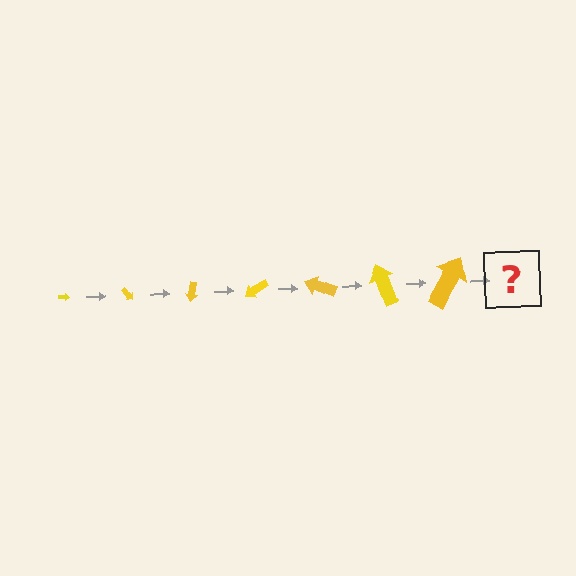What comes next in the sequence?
The next element should be an arrow, larger than the previous one and rotated 350 degrees from the start.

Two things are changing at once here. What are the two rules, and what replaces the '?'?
The two rules are that the arrow grows larger each step and it rotates 50 degrees each step. The '?' should be an arrow, larger than the previous one and rotated 350 degrees from the start.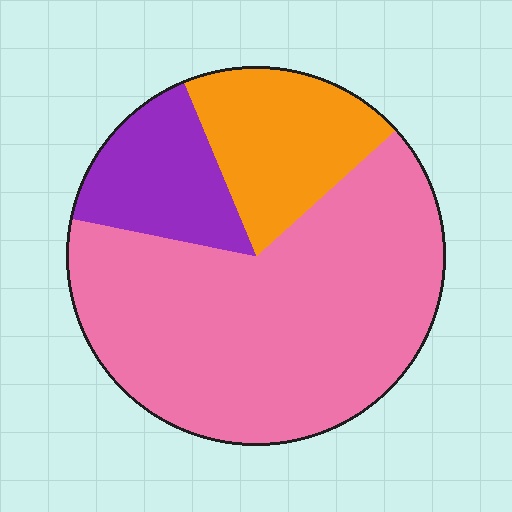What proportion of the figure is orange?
Orange takes up about one fifth (1/5) of the figure.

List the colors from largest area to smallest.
From largest to smallest: pink, orange, purple.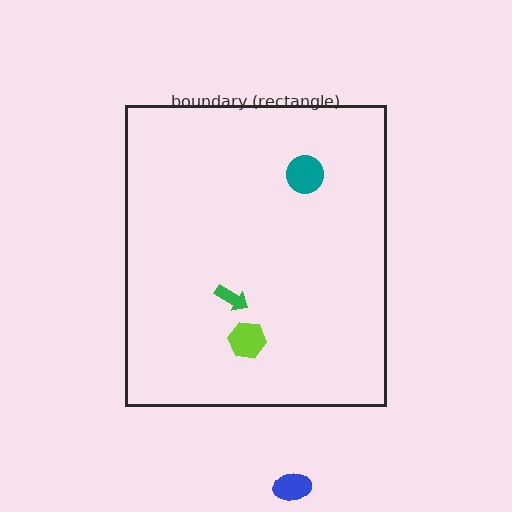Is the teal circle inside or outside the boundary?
Inside.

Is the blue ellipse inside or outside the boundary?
Outside.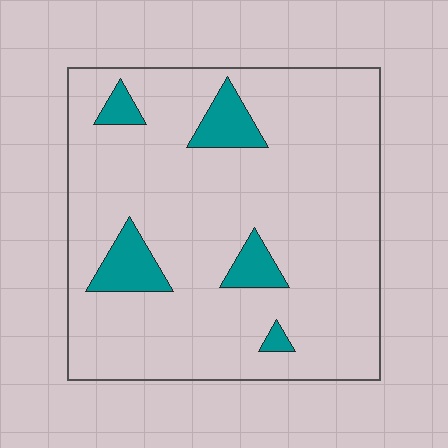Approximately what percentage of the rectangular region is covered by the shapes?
Approximately 10%.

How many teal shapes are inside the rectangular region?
5.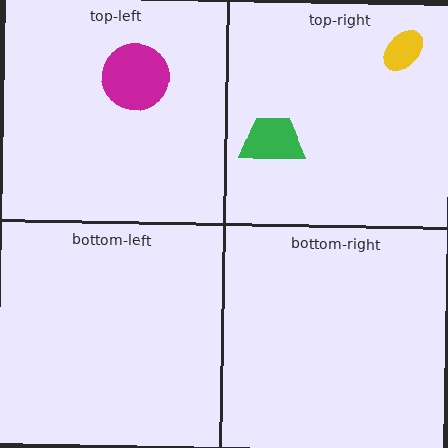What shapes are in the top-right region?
The yellow ellipse, the green trapezoid.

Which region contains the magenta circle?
The top-left region.